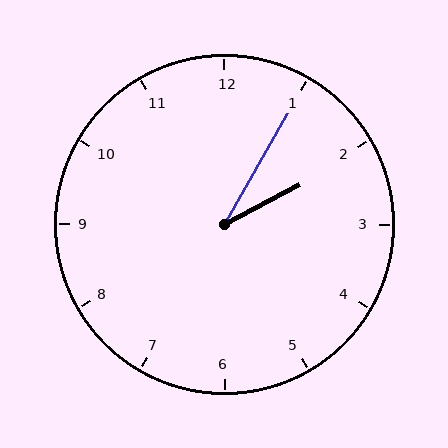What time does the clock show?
2:05.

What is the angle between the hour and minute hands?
Approximately 32 degrees.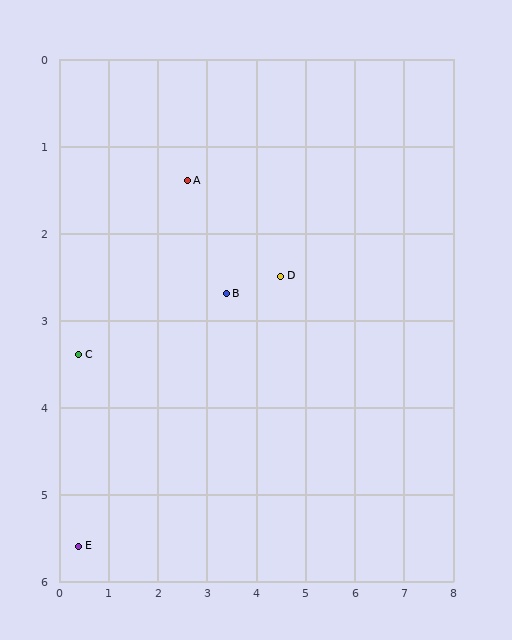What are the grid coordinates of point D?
Point D is at approximately (4.5, 2.5).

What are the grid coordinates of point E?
Point E is at approximately (0.4, 5.6).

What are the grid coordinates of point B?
Point B is at approximately (3.4, 2.7).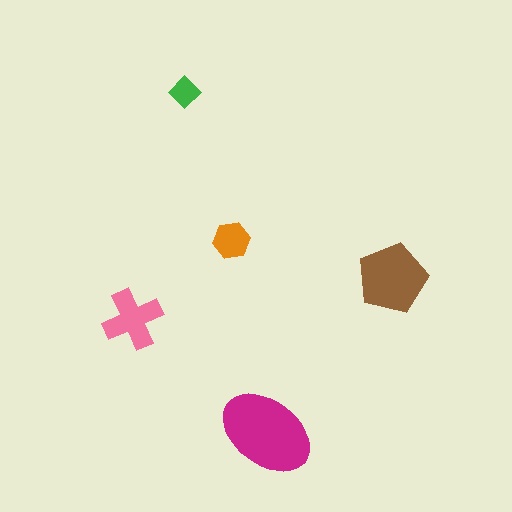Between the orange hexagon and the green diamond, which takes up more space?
The orange hexagon.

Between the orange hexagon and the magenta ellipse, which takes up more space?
The magenta ellipse.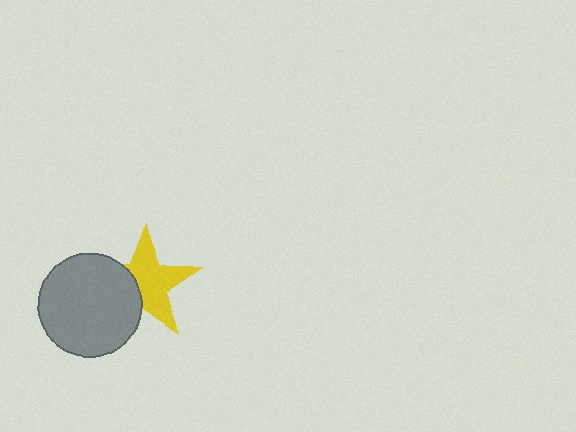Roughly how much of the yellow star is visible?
About half of it is visible (roughly 64%).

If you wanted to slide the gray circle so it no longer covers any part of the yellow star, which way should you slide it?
Slide it left — that is the most direct way to separate the two shapes.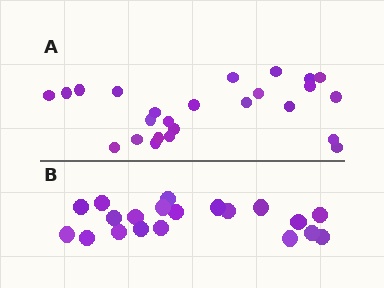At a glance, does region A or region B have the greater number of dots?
Region A (the top region) has more dots.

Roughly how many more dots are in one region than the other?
Region A has about 5 more dots than region B.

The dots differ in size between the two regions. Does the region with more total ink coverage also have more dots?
No. Region B has more total ink coverage because its dots are larger, but region A actually contains more individual dots. Total area can be misleading — the number of items is what matters here.